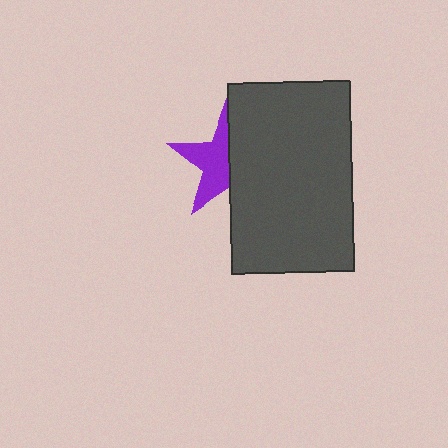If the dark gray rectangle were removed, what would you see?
You would see the complete purple star.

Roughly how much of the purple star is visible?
About half of it is visible (roughly 51%).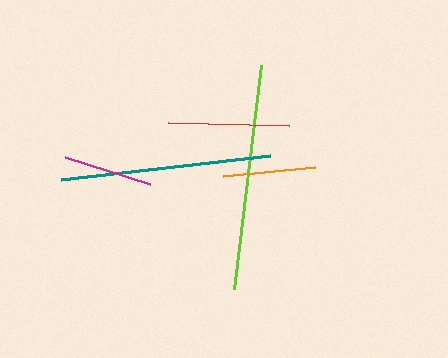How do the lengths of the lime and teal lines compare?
The lime and teal lines are approximately the same length.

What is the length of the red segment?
The red segment is approximately 121 pixels long.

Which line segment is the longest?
The lime line is the longest at approximately 225 pixels.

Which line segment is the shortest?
The magenta line is the shortest at approximately 89 pixels.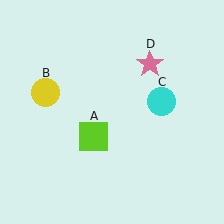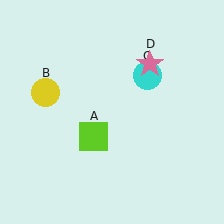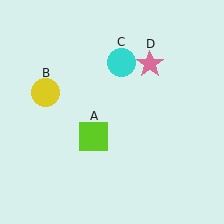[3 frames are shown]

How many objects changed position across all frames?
1 object changed position: cyan circle (object C).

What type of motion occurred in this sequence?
The cyan circle (object C) rotated counterclockwise around the center of the scene.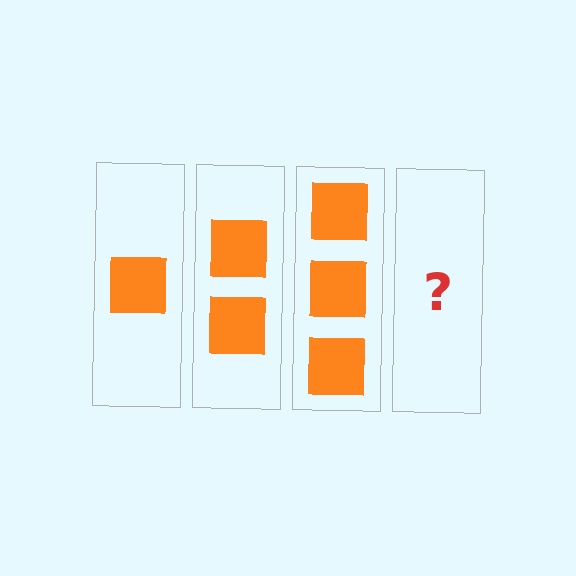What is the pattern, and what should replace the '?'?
The pattern is that each step adds one more square. The '?' should be 4 squares.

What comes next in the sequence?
The next element should be 4 squares.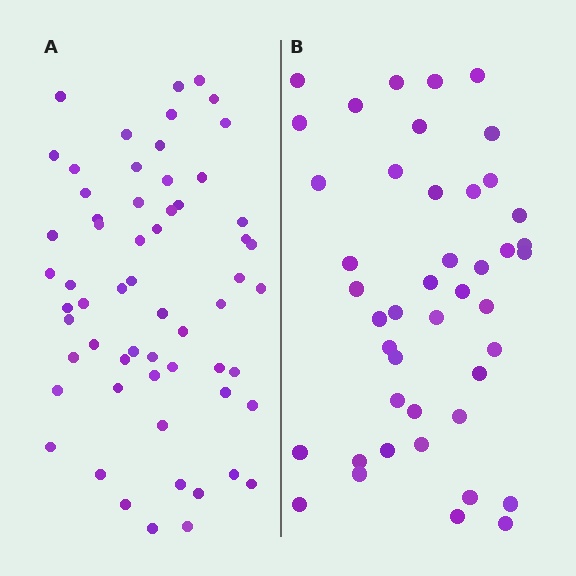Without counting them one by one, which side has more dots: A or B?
Region A (the left region) has more dots.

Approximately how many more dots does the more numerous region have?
Region A has approximately 15 more dots than region B.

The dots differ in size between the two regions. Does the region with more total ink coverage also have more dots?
No. Region B has more total ink coverage because its dots are larger, but region A actually contains more individual dots. Total area can be misleading — the number of items is what matters here.